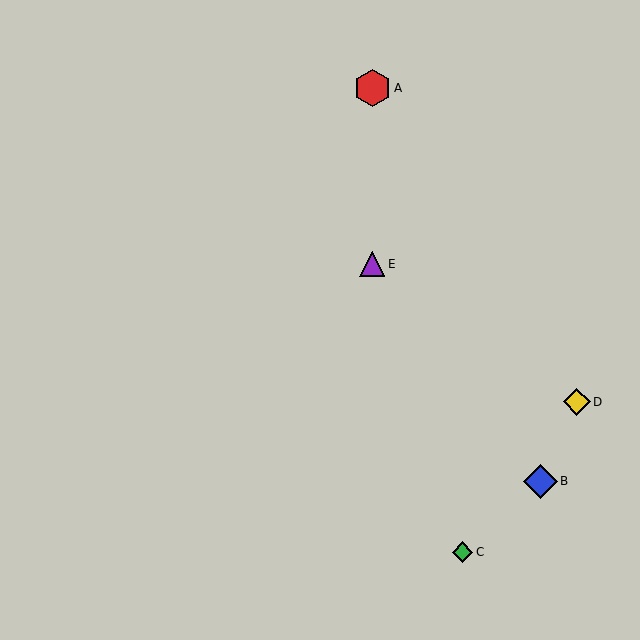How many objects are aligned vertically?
2 objects (A, E) are aligned vertically.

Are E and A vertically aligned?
Yes, both are at x≈372.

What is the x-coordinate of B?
Object B is at x≈541.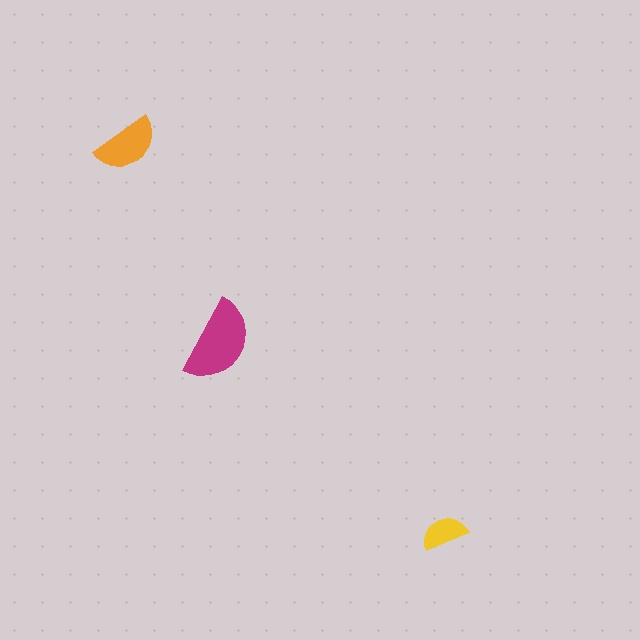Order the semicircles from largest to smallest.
the magenta one, the orange one, the yellow one.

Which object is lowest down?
The yellow semicircle is bottommost.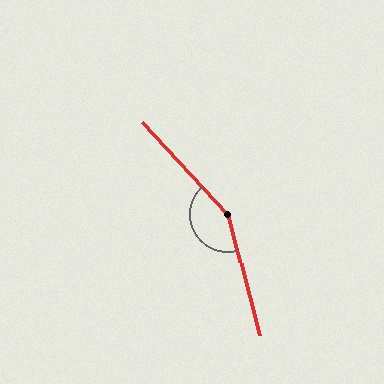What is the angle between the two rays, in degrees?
Approximately 151 degrees.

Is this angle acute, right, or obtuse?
It is obtuse.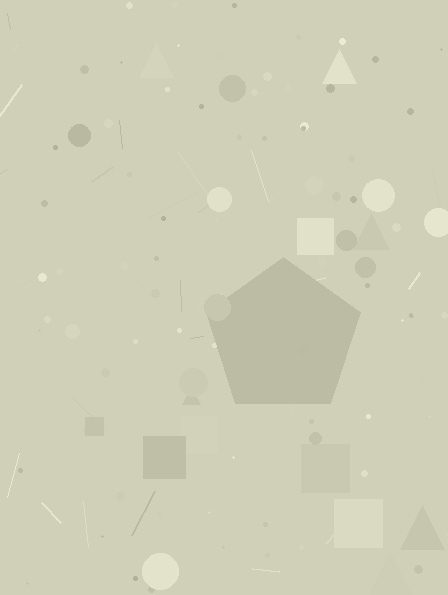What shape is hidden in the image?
A pentagon is hidden in the image.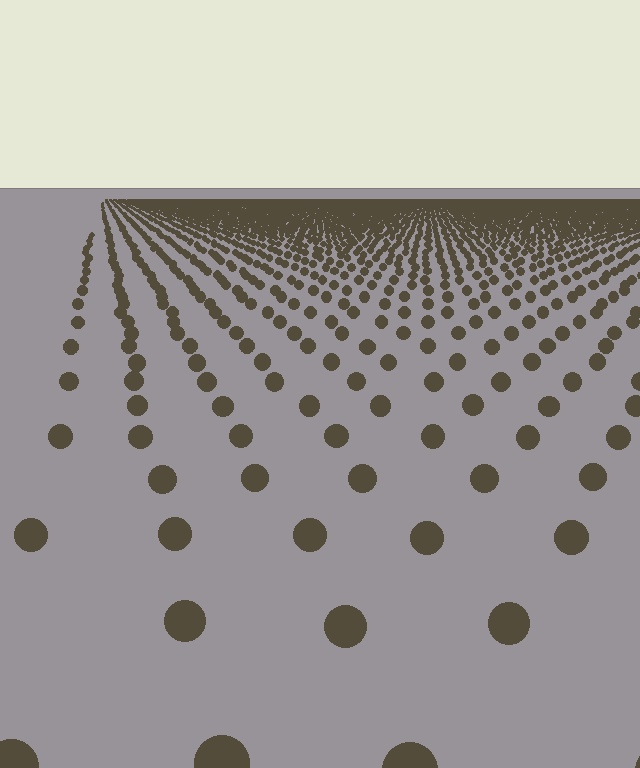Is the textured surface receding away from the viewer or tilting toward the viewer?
The surface is receding away from the viewer. Texture elements get smaller and denser toward the top.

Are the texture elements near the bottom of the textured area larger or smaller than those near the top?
Larger. Near the bottom, elements are closer to the viewer and appear at a bigger on-screen size.